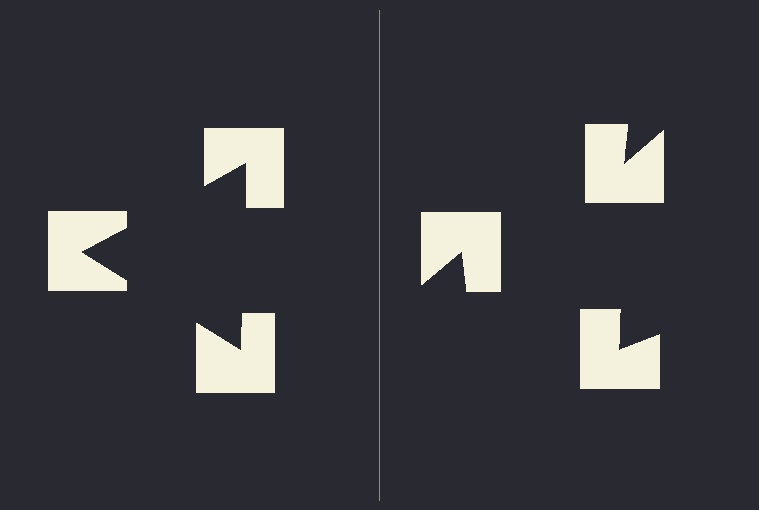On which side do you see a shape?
An illusory triangle appears on the left side. On the right side the wedge cuts are rotated, so no coherent shape forms.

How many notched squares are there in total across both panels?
6 — 3 on each side.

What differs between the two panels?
The notched squares are positioned identically on both sides; only the wedge orientations differ. On the left they align to a triangle; on the right they are misaligned.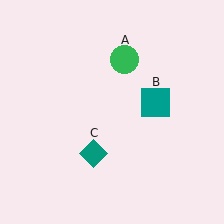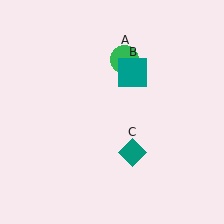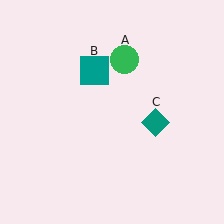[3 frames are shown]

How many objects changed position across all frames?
2 objects changed position: teal square (object B), teal diamond (object C).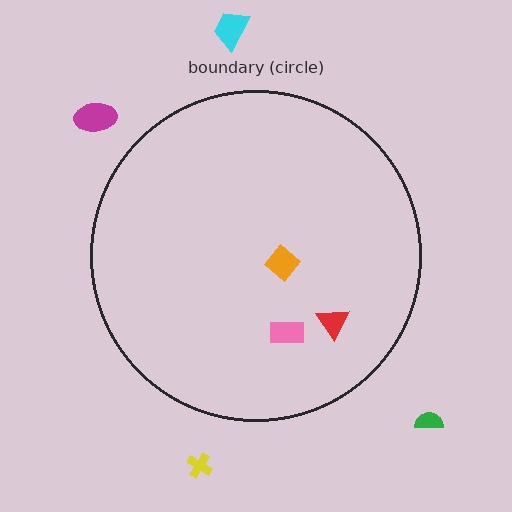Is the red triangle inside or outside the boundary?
Inside.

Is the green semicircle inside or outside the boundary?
Outside.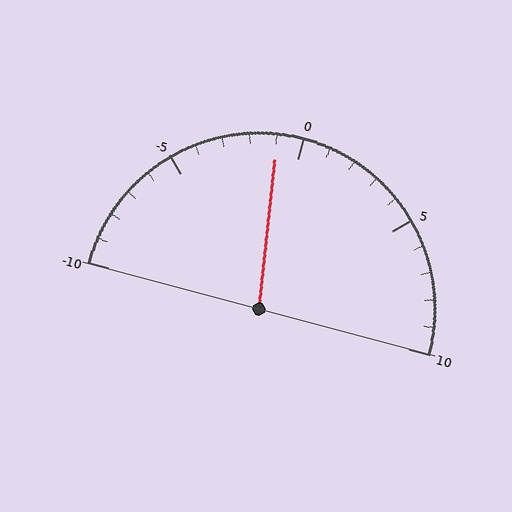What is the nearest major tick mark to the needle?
The nearest major tick mark is 0.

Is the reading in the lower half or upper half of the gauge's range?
The reading is in the lower half of the range (-10 to 10).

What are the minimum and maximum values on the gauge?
The gauge ranges from -10 to 10.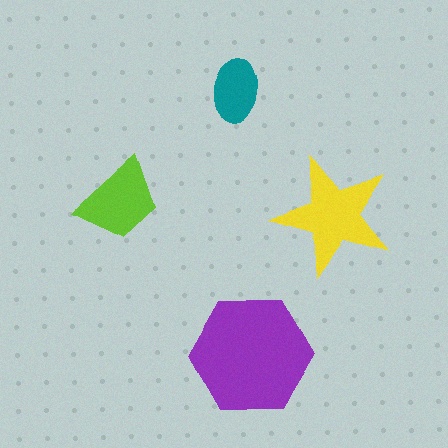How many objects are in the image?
There are 4 objects in the image.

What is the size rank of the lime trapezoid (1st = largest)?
3rd.